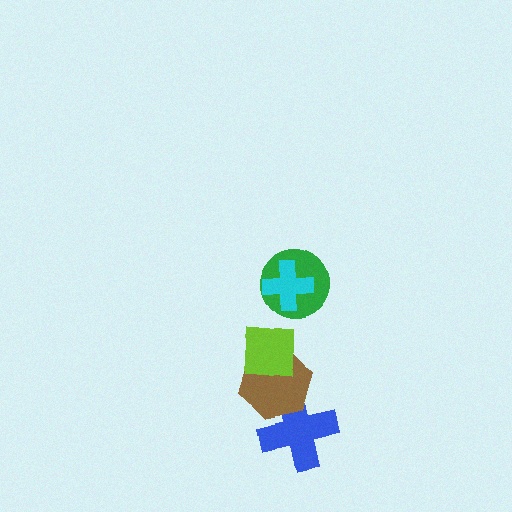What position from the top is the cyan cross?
The cyan cross is 1st from the top.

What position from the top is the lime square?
The lime square is 3rd from the top.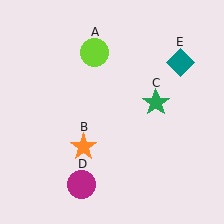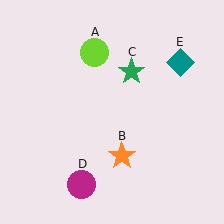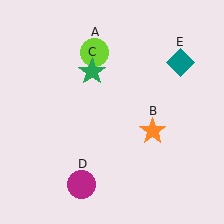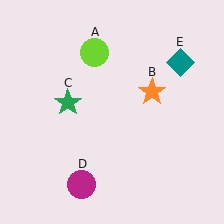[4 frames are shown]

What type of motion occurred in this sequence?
The orange star (object B), green star (object C) rotated counterclockwise around the center of the scene.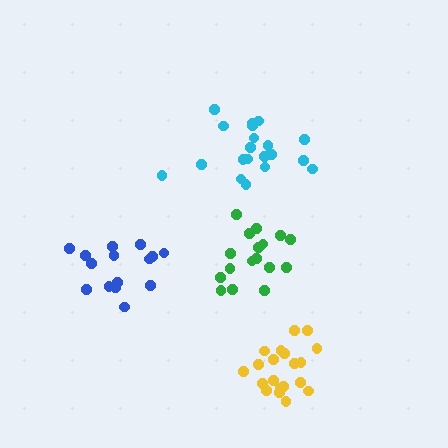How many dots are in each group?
Group 1: 15 dots, Group 2: 20 dots, Group 3: 17 dots, Group 4: 20 dots (72 total).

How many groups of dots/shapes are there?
There are 4 groups.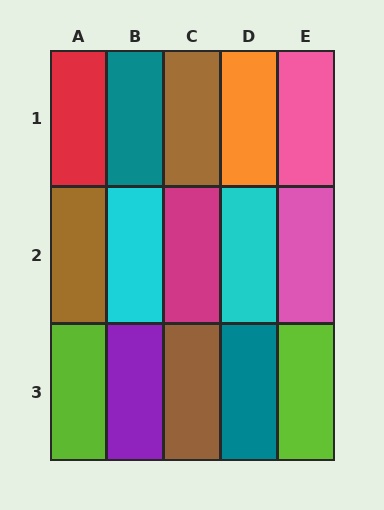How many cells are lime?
2 cells are lime.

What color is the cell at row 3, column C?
Brown.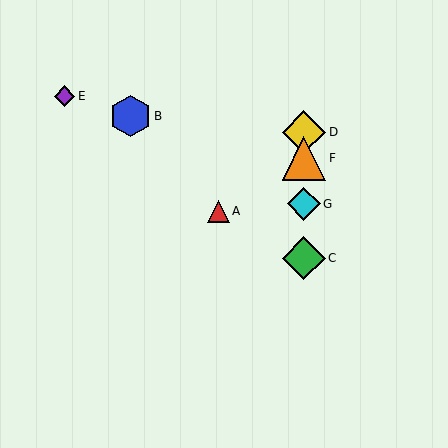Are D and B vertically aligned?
No, D is at x≈304 and B is at x≈130.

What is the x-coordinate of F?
Object F is at x≈304.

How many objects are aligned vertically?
4 objects (C, D, F, G) are aligned vertically.